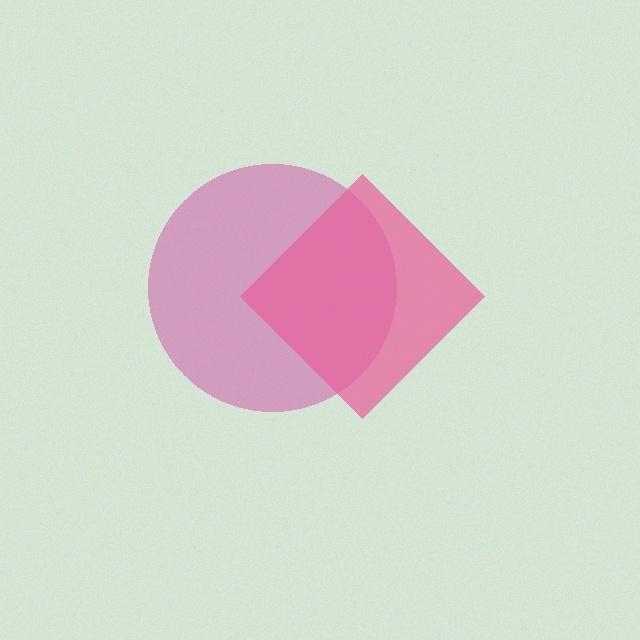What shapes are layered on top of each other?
The layered shapes are: a magenta circle, a pink diamond.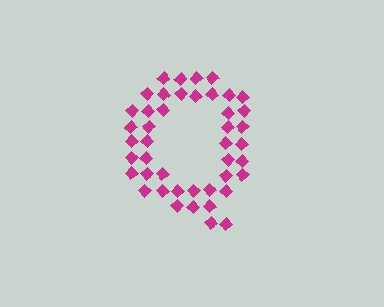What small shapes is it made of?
It is made of small diamonds.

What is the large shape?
The large shape is the letter Q.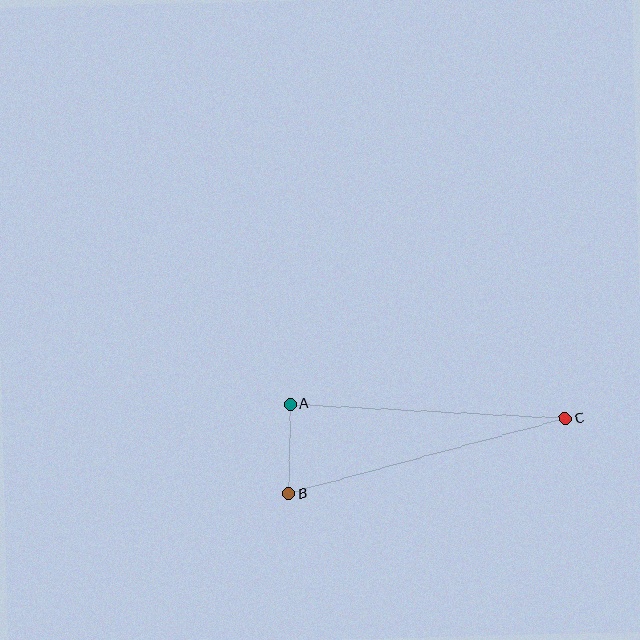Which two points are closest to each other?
Points A and B are closest to each other.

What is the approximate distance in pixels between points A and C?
The distance between A and C is approximately 275 pixels.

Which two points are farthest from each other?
Points B and C are farthest from each other.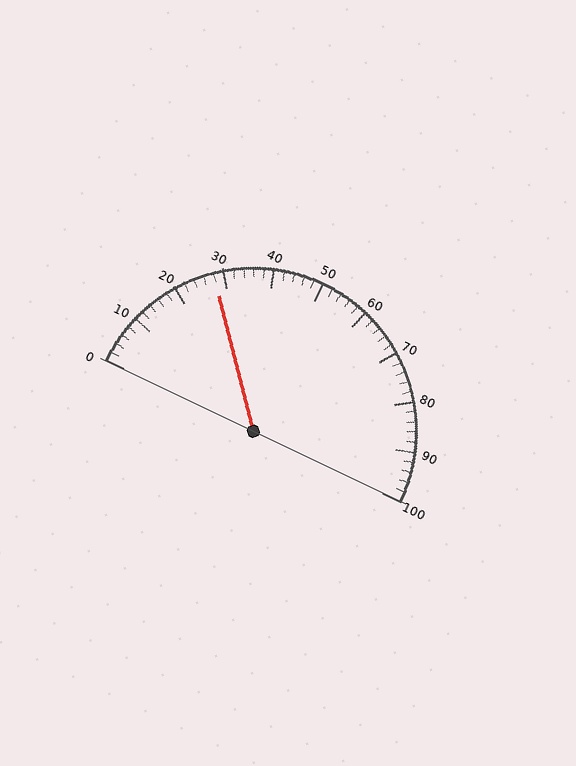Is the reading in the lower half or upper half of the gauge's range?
The reading is in the lower half of the range (0 to 100).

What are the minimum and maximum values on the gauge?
The gauge ranges from 0 to 100.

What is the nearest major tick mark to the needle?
The nearest major tick mark is 30.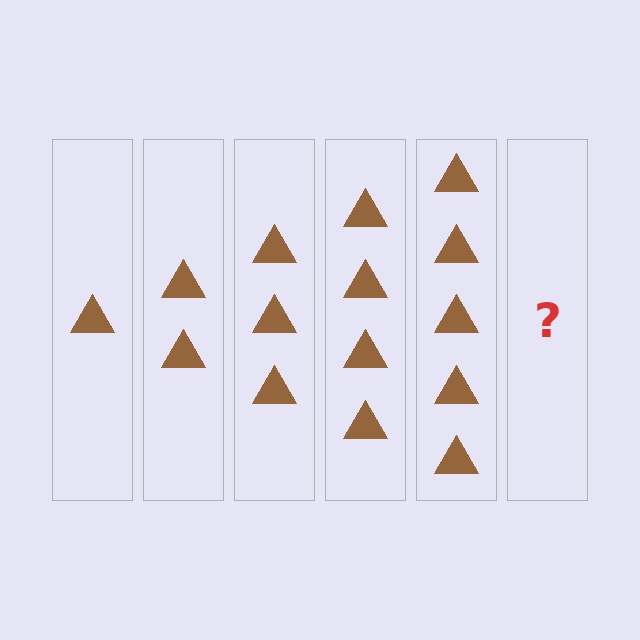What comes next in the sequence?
The next element should be 6 triangles.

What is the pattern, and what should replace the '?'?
The pattern is that each step adds one more triangle. The '?' should be 6 triangles.